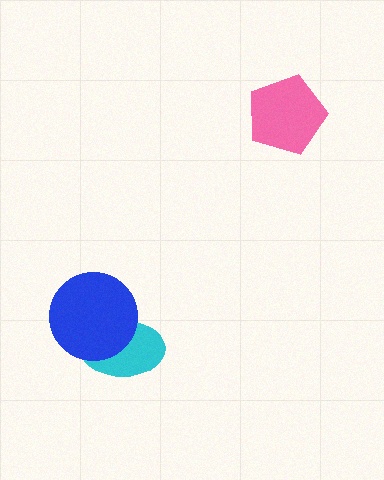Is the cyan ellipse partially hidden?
Yes, it is partially covered by another shape.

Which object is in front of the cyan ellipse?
The blue circle is in front of the cyan ellipse.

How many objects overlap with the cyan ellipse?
1 object overlaps with the cyan ellipse.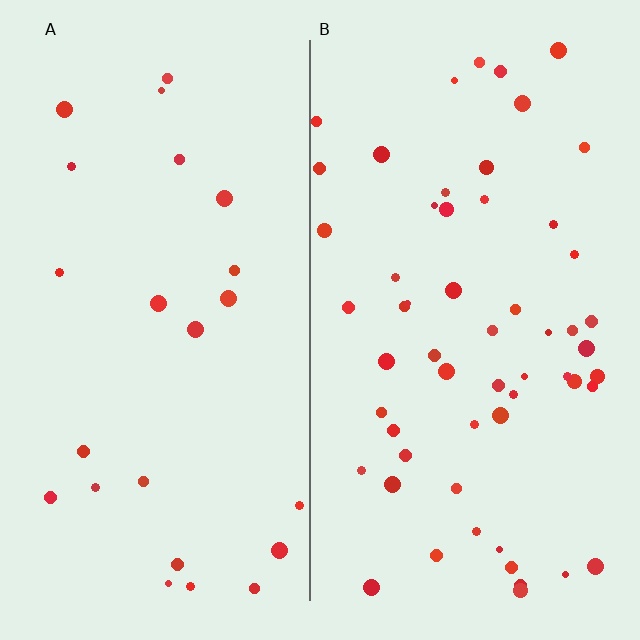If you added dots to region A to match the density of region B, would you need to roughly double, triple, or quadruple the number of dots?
Approximately double.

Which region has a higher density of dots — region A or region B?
B (the right).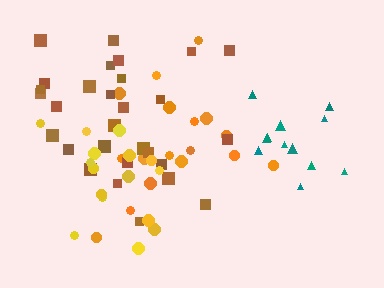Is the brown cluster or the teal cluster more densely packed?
Teal.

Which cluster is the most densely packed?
Teal.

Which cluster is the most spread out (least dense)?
Brown.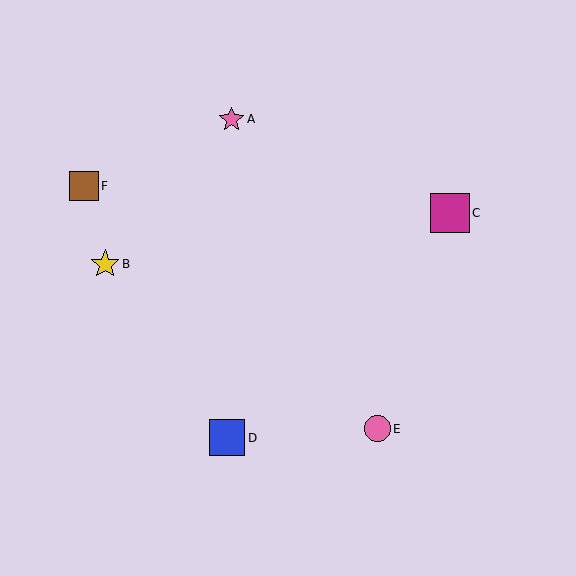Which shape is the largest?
The magenta square (labeled C) is the largest.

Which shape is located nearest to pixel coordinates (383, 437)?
The pink circle (labeled E) at (377, 429) is nearest to that location.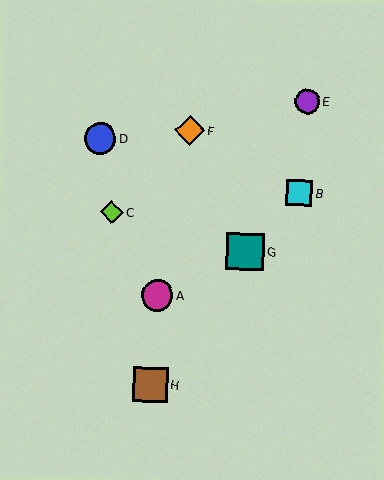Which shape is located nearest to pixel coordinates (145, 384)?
The brown square (labeled H) at (150, 385) is nearest to that location.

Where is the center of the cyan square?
The center of the cyan square is at (299, 193).